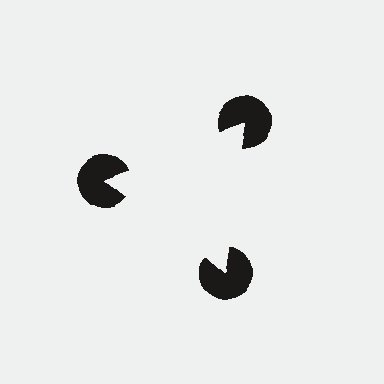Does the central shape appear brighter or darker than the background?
It typically appears slightly brighter than the background, even though no actual brightness change is drawn.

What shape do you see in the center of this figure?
An illusory triangle — its edges are inferred from the aligned wedge cuts in the pac-man discs, not physically drawn.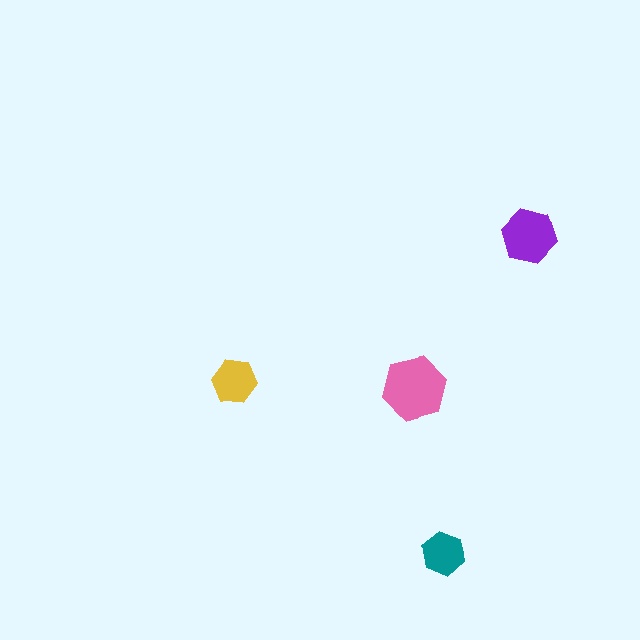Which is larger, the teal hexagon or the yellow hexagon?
The yellow one.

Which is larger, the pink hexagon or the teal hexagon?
The pink one.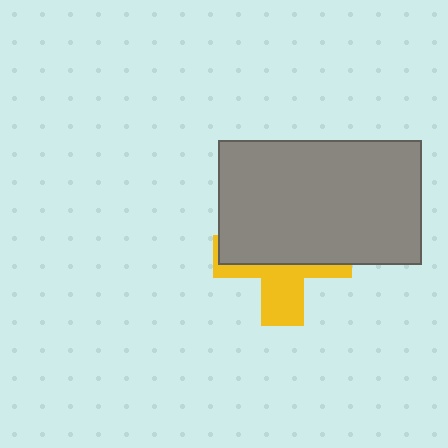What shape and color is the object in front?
The object in front is a gray rectangle.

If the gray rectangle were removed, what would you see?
You would see the complete yellow cross.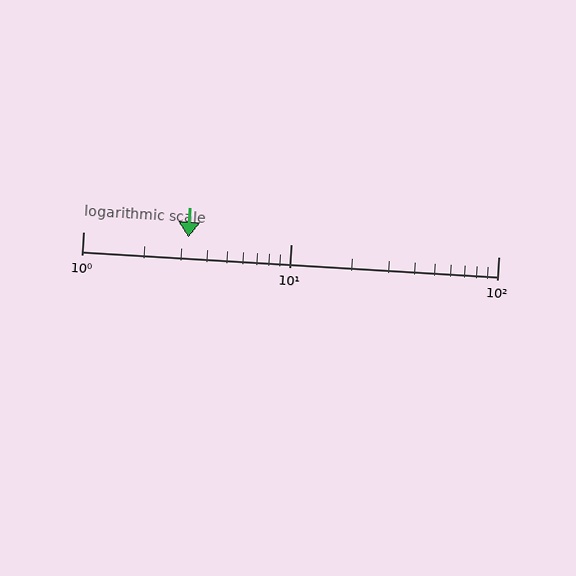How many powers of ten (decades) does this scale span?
The scale spans 2 decades, from 1 to 100.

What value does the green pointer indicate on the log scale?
The pointer indicates approximately 3.2.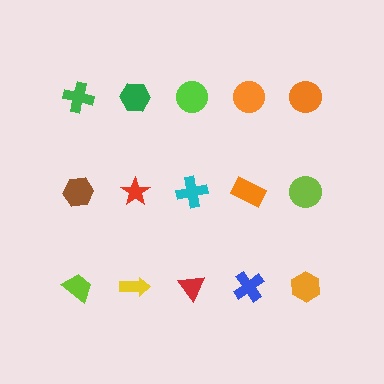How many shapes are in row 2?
5 shapes.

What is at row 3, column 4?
A blue cross.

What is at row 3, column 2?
A yellow arrow.